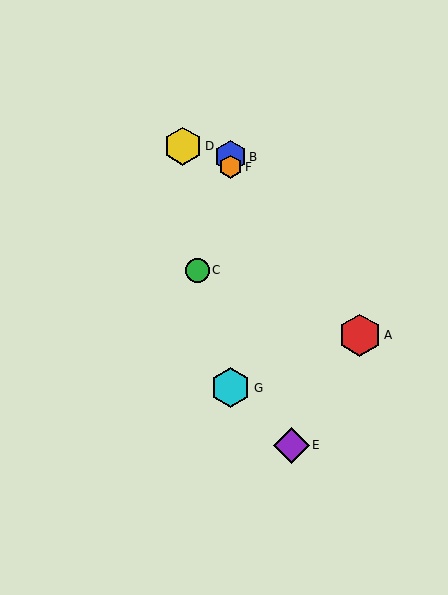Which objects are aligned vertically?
Objects B, F, G are aligned vertically.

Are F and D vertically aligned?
No, F is at x≈230 and D is at x≈183.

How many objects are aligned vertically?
3 objects (B, F, G) are aligned vertically.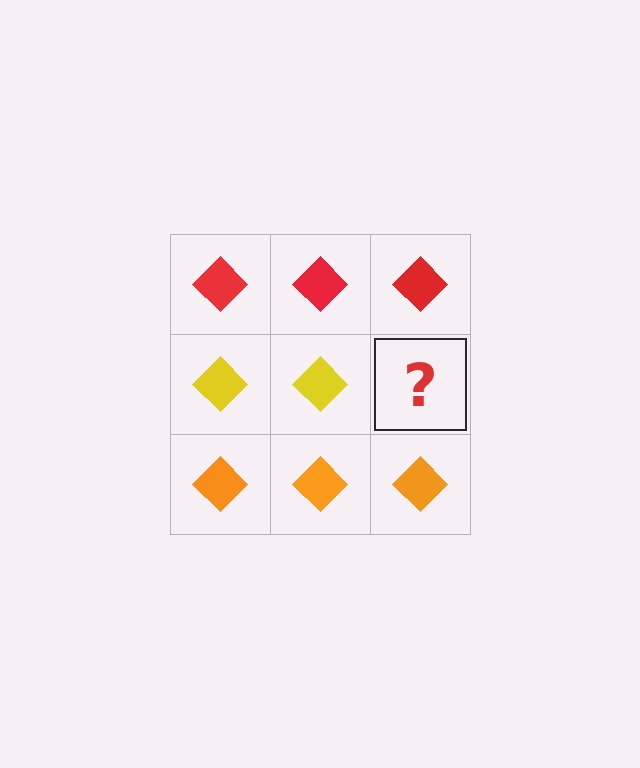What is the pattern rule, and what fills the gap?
The rule is that each row has a consistent color. The gap should be filled with a yellow diamond.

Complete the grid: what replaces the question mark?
The question mark should be replaced with a yellow diamond.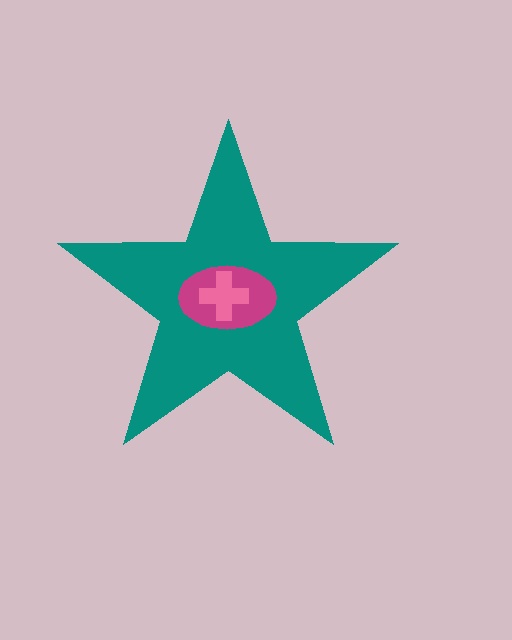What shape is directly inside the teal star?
The magenta ellipse.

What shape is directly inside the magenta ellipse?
The pink cross.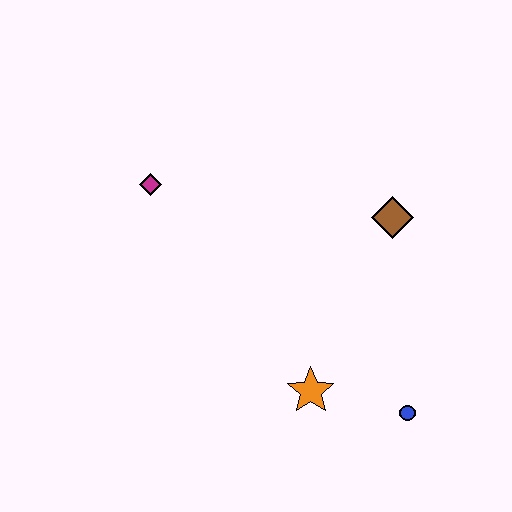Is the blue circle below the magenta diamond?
Yes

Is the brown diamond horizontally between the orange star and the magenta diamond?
No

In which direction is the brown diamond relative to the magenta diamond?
The brown diamond is to the right of the magenta diamond.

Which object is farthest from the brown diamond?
The magenta diamond is farthest from the brown diamond.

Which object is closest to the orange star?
The blue circle is closest to the orange star.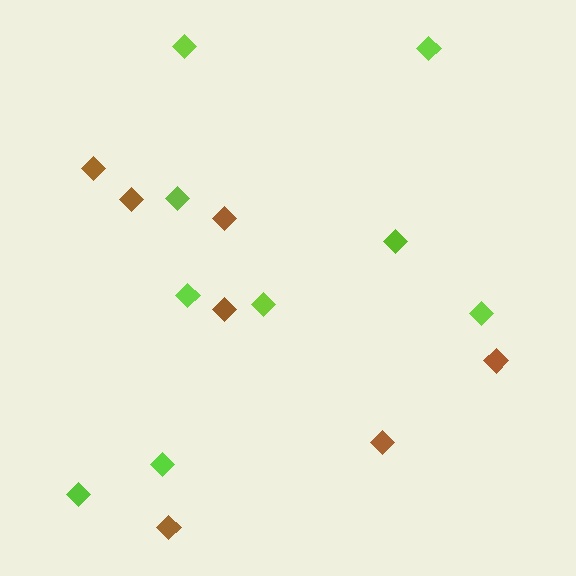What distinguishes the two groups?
There are 2 groups: one group of lime diamonds (9) and one group of brown diamonds (7).